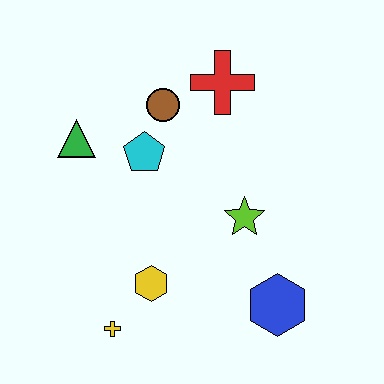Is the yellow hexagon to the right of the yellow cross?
Yes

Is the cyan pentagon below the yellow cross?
No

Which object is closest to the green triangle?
The cyan pentagon is closest to the green triangle.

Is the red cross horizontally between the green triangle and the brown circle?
No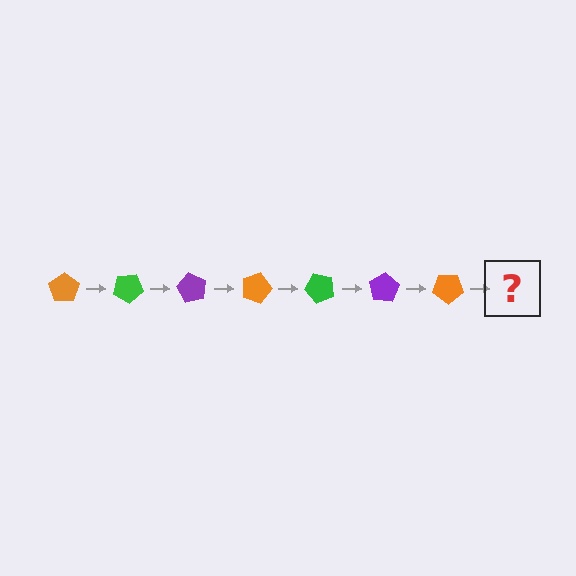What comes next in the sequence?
The next element should be a green pentagon, rotated 210 degrees from the start.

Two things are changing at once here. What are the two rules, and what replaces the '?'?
The two rules are that it rotates 30 degrees each step and the color cycles through orange, green, and purple. The '?' should be a green pentagon, rotated 210 degrees from the start.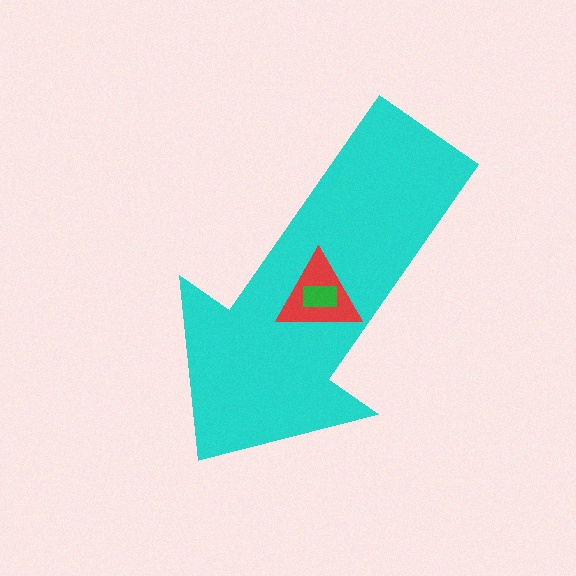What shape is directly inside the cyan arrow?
The red triangle.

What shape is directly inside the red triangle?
The green rectangle.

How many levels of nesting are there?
3.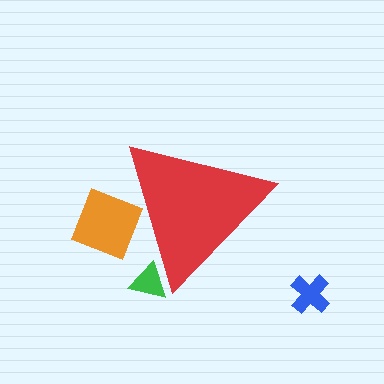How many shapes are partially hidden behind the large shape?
2 shapes are partially hidden.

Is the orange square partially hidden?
Yes, the orange square is partially hidden behind the red triangle.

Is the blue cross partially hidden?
No, the blue cross is fully visible.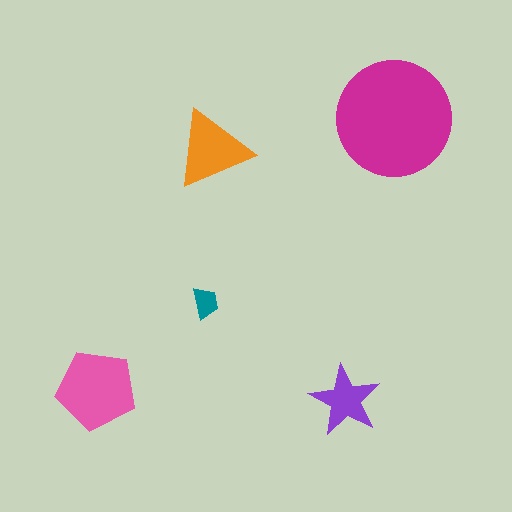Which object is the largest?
The magenta circle.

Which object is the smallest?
The teal trapezoid.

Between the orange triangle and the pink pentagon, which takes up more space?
The pink pentagon.